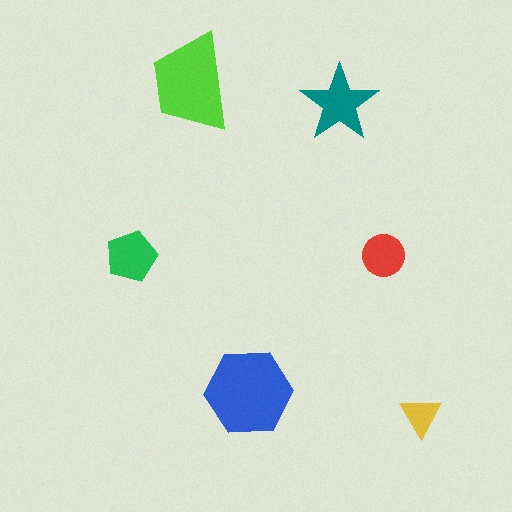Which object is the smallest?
The yellow triangle.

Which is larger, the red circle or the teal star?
The teal star.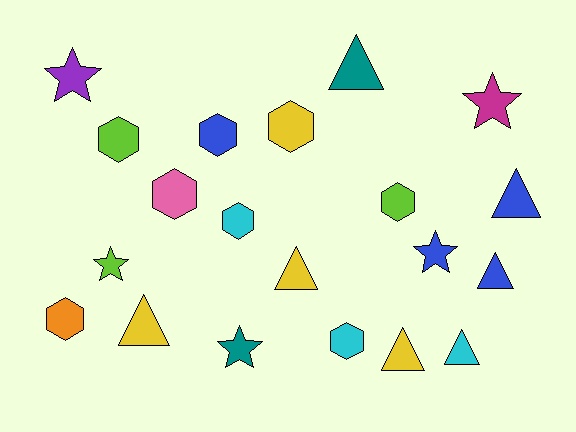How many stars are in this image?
There are 5 stars.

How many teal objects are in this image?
There are 2 teal objects.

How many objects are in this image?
There are 20 objects.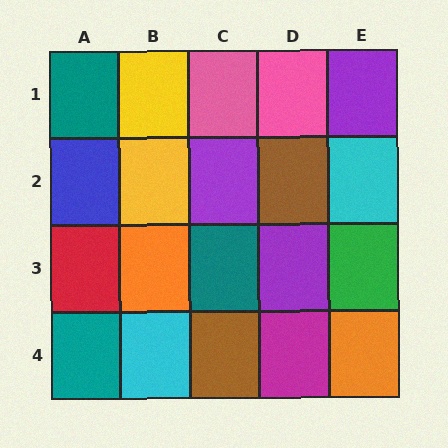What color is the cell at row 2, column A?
Blue.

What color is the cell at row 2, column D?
Brown.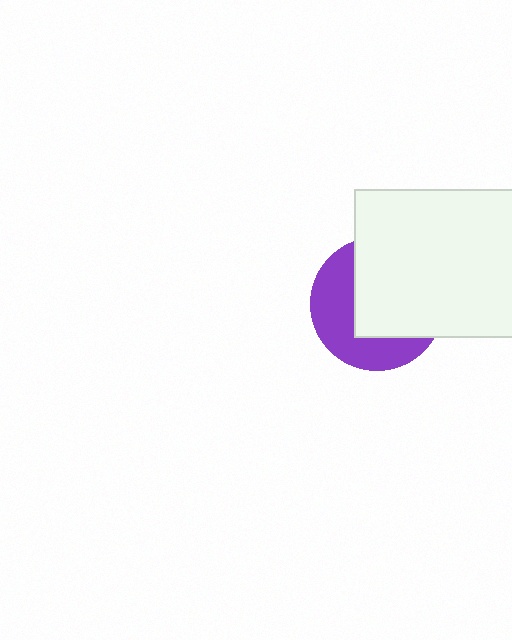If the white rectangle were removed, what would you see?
You would see the complete purple circle.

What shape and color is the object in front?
The object in front is a white rectangle.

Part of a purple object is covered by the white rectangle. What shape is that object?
It is a circle.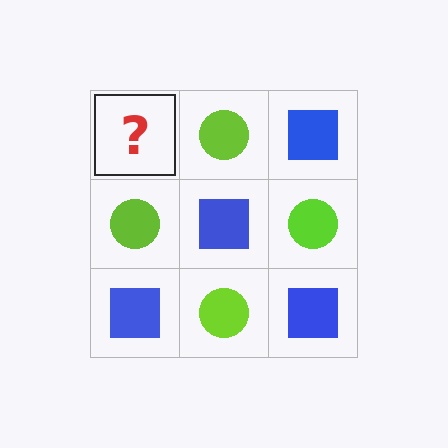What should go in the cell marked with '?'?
The missing cell should contain a blue square.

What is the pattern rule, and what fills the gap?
The rule is that it alternates blue square and lime circle in a checkerboard pattern. The gap should be filled with a blue square.